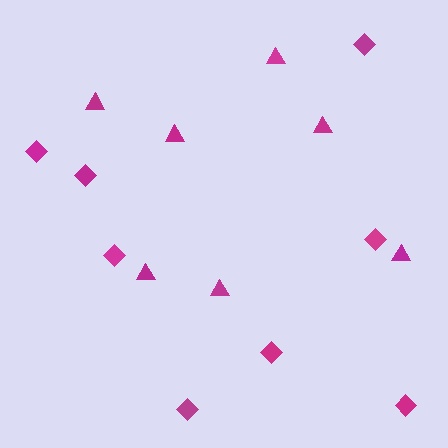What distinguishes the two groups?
There are 2 groups: one group of triangles (7) and one group of diamonds (8).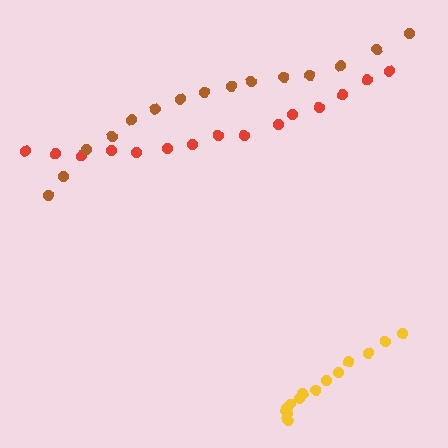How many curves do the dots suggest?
There are 3 distinct paths.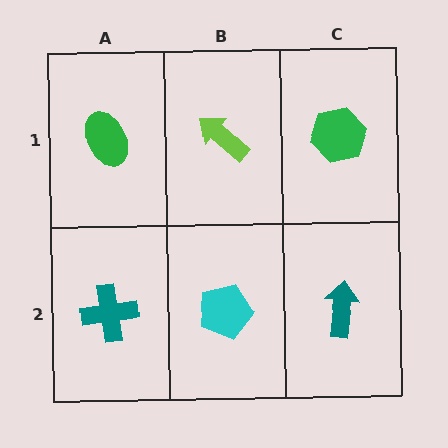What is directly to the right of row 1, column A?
A lime arrow.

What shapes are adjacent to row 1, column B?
A cyan pentagon (row 2, column B), a green ellipse (row 1, column A), a green hexagon (row 1, column C).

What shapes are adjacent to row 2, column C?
A green hexagon (row 1, column C), a cyan pentagon (row 2, column B).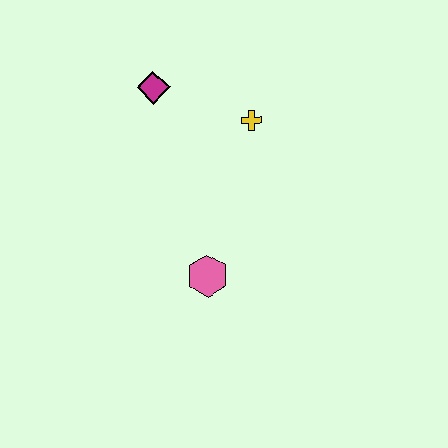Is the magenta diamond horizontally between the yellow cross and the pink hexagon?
No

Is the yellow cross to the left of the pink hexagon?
No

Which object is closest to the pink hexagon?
The yellow cross is closest to the pink hexagon.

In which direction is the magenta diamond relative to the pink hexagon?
The magenta diamond is above the pink hexagon.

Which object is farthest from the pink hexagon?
The magenta diamond is farthest from the pink hexagon.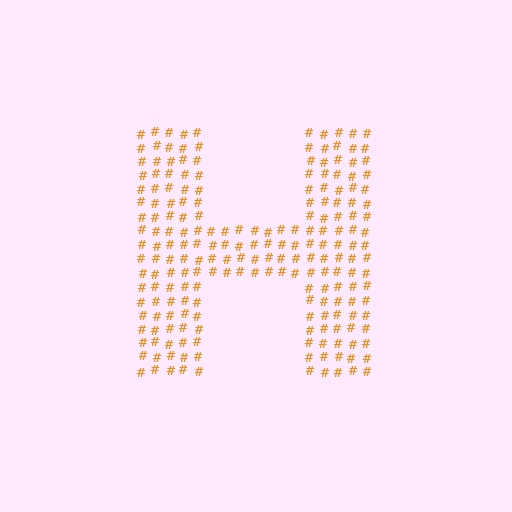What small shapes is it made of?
It is made of small hash symbols.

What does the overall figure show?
The overall figure shows the letter H.